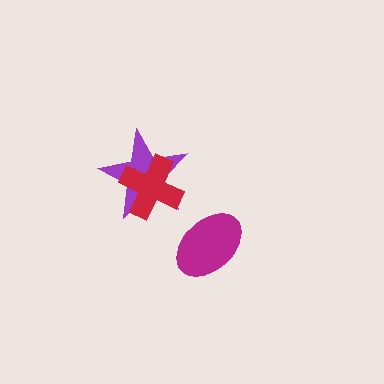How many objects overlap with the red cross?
1 object overlaps with the red cross.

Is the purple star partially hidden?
Yes, it is partially covered by another shape.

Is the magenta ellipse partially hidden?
No, no other shape covers it.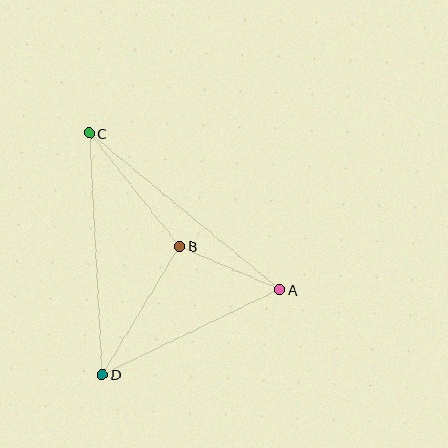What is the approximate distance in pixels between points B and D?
The distance between B and D is approximately 150 pixels.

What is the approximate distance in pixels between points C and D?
The distance between C and D is approximately 242 pixels.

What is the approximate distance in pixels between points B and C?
The distance between B and C is approximately 145 pixels.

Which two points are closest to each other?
Points A and B are closest to each other.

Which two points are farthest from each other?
Points A and C are farthest from each other.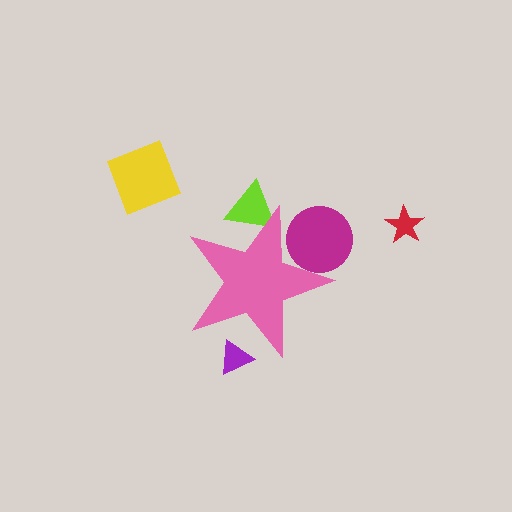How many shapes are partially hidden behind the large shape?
3 shapes are partially hidden.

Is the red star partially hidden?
No, the red star is fully visible.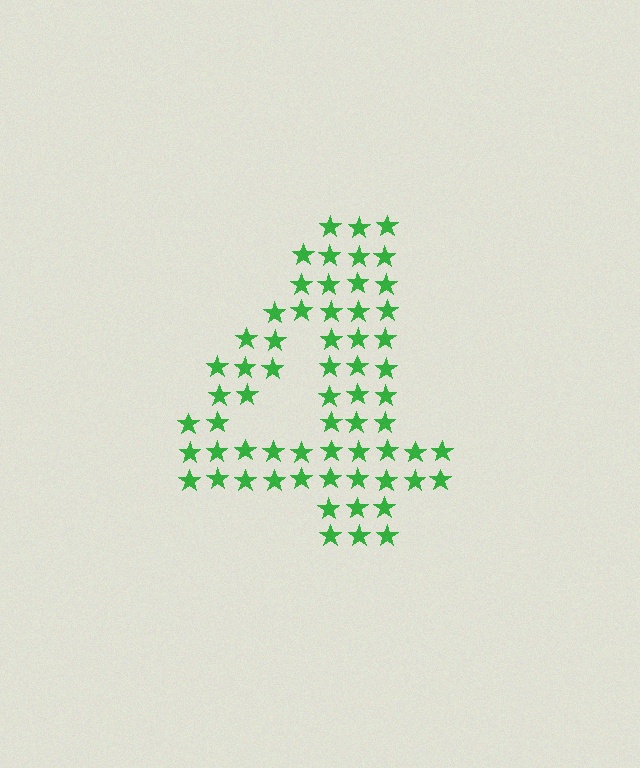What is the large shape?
The large shape is the digit 4.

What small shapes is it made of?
It is made of small stars.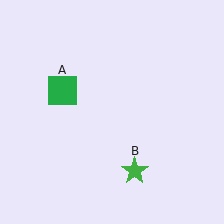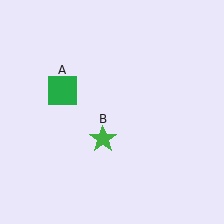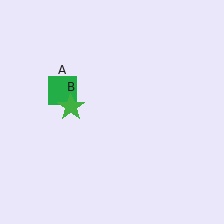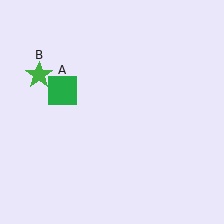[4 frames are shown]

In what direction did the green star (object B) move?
The green star (object B) moved up and to the left.